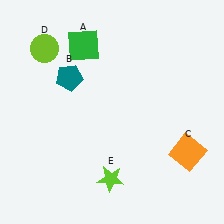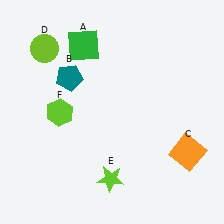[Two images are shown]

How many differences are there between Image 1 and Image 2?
There is 1 difference between the two images.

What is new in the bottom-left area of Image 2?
A lime hexagon (F) was added in the bottom-left area of Image 2.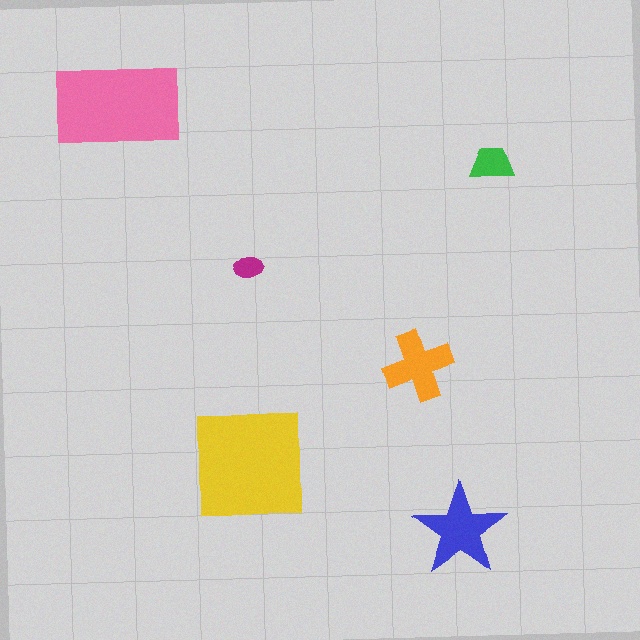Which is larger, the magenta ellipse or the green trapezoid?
The green trapezoid.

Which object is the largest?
The yellow square.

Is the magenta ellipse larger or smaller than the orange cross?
Smaller.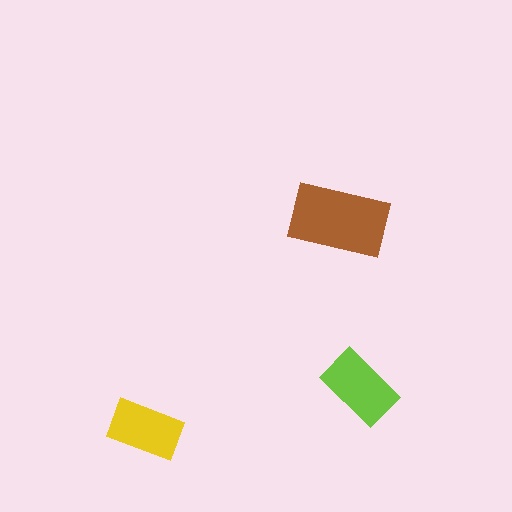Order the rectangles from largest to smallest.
the brown one, the lime one, the yellow one.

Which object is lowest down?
The yellow rectangle is bottommost.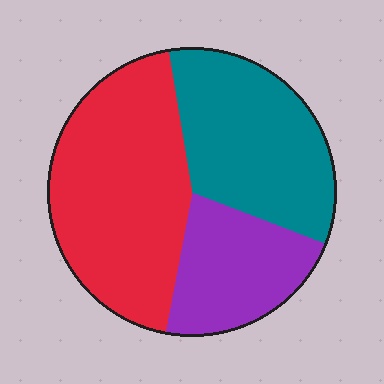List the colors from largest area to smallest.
From largest to smallest: red, teal, purple.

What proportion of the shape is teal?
Teal takes up about one third (1/3) of the shape.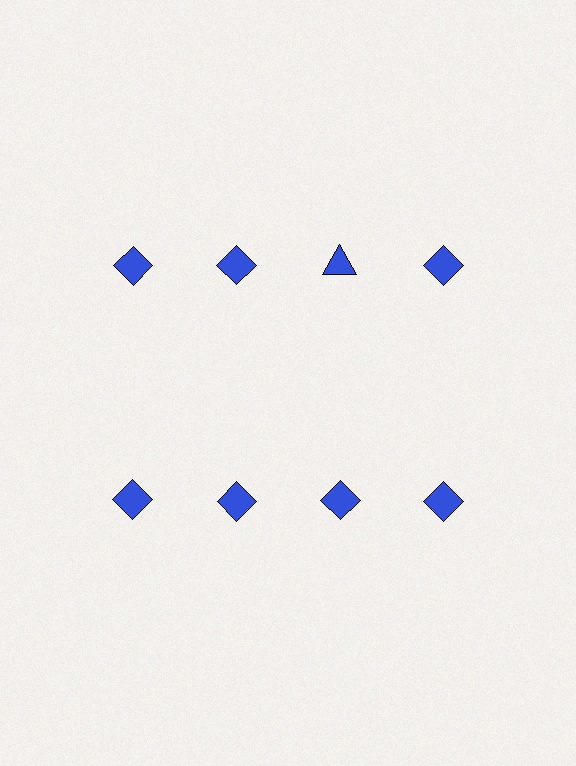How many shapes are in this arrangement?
There are 8 shapes arranged in a grid pattern.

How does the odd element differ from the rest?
It has a different shape: triangle instead of diamond.